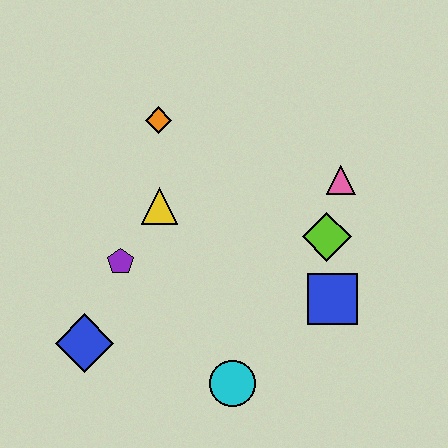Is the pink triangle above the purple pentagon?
Yes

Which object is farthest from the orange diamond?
The cyan circle is farthest from the orange diamond.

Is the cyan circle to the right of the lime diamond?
No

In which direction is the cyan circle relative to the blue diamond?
The cyan circle is to the right of the blue diamond.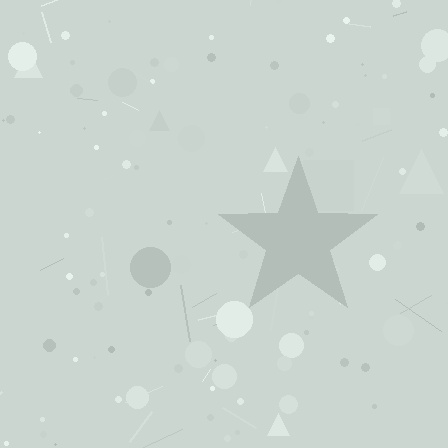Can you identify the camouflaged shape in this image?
The camouflaged shape is a star.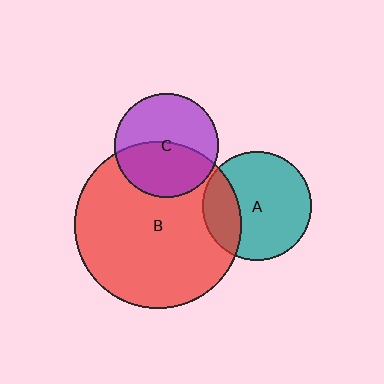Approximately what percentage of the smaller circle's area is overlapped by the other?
Approximately 50%.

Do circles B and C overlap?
Yes.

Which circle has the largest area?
Circle B (red).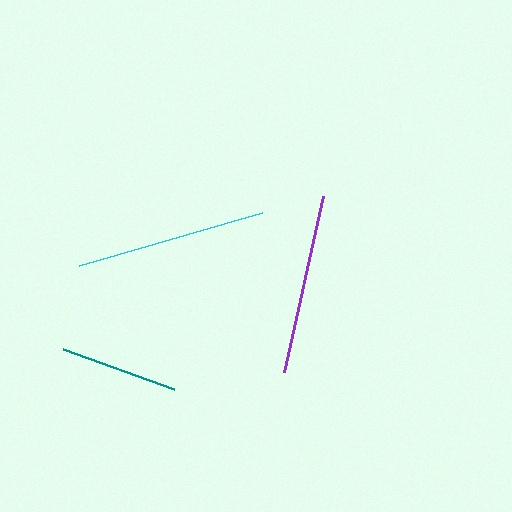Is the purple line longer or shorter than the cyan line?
The cyan line is longer than the purple line.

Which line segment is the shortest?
The teal line is the shortest at approximately 119 pixels.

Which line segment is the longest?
The cyan line is the longest at approximately 190 pixels.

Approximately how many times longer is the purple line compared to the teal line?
The purple line is approximately 1.5 times the length of the teal line.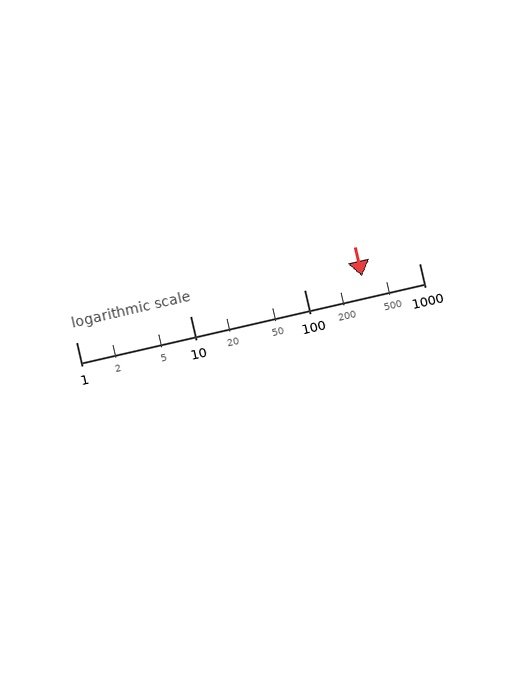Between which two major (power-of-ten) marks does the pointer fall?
The pointer is between 100 and 1000.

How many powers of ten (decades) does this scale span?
The scale spans 3 decades, from 1 to 1000.